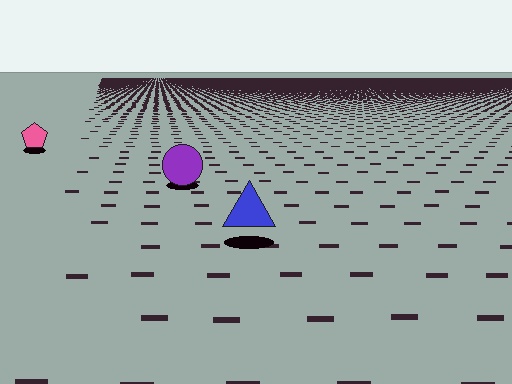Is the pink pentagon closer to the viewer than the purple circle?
No. The purple circle is closer — you can tell from the texture gradient: the ground texture is coarser near it.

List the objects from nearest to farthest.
From nearest to farthest: the blue triangle, the purple circle, the pink pentagon.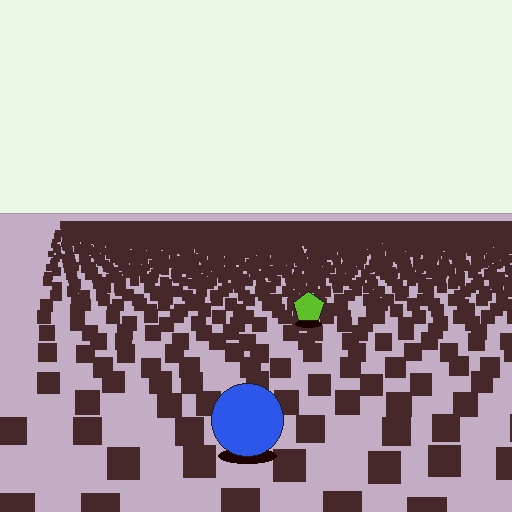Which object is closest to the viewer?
The blue circle is closest. The texture marks near it are larger and more spread out.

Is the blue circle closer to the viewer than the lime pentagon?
Yes. The blue circle is closer — you can tell from the texture gradient: the ground texture is coarser near it.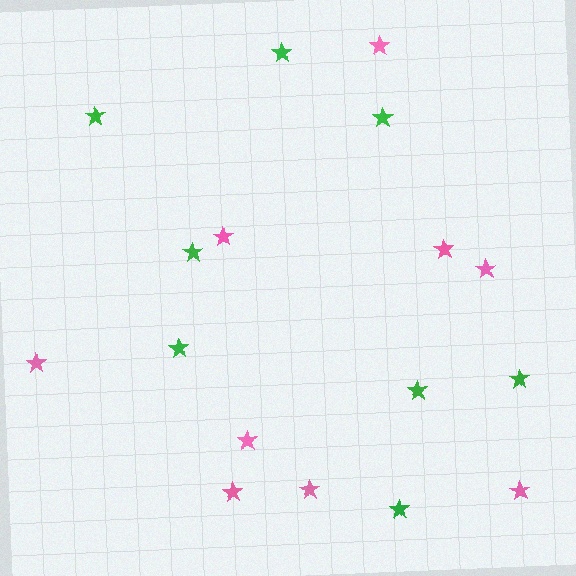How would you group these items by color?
There are 2 groups: one group of pink stars (9) and one group of green stars (8).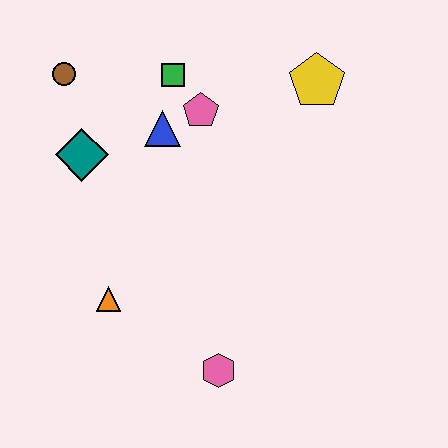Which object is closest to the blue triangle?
The pink pentagon is closest to the blue triangle.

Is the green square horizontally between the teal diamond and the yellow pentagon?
Yes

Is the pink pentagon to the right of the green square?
Yes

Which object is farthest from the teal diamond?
The pink hexagon is farthest from the teal diamond.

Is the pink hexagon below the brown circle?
Yes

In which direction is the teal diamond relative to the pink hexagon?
The teal diamond is above the pink hexagon.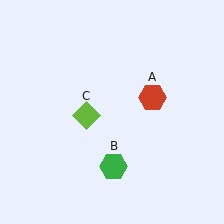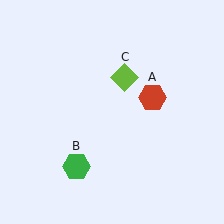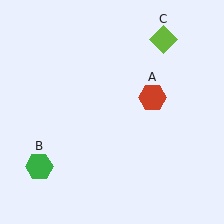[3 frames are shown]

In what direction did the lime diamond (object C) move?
The lime diamond (object C) moved up and to the right.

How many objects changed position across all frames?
2 objects changed position: green hexagon (object B), lime diamond (object C).